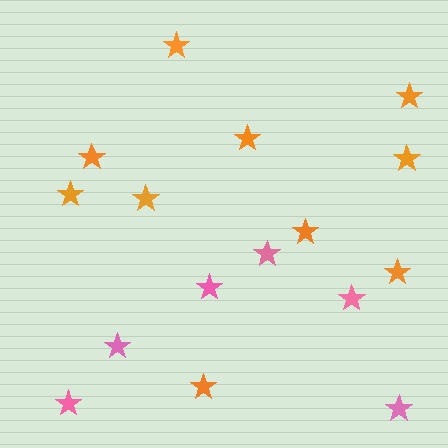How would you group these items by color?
There are 2 groups: one group of pink stars (6) and one group of orange stars (10).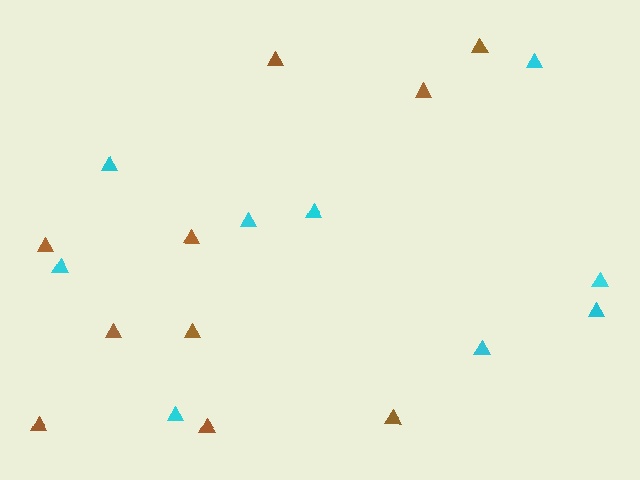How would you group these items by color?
There are 2 groups: one group of brown triangles (10) and one group of cyan triangles (9).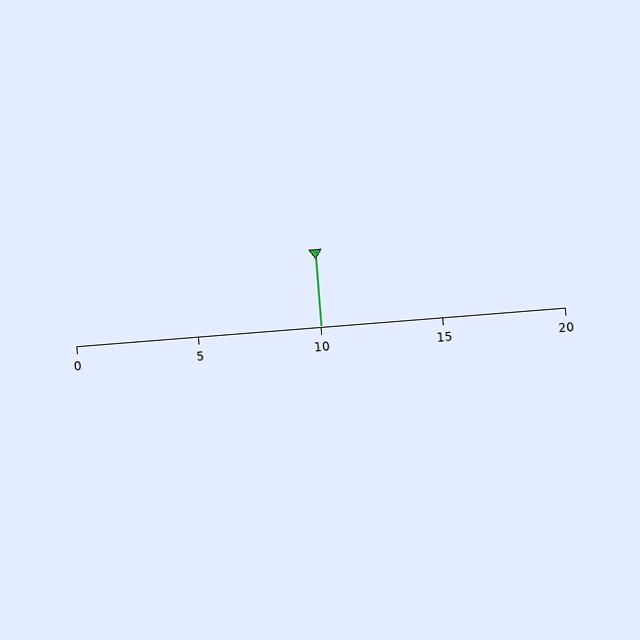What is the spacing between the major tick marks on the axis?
The major ticks are spaced 5 apart.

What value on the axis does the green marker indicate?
The marker indicates approximately 10.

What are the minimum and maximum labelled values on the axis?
The axis runs from 0 to 20.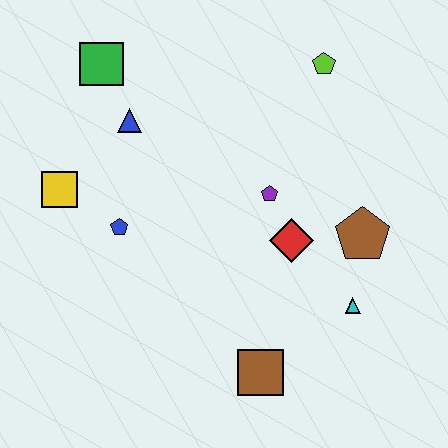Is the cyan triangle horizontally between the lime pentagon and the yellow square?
No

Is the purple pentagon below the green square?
Yes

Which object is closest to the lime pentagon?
The purple pentagon is closest to the lime pentagon.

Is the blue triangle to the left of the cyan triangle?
Yes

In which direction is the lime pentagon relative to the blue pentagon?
The lime pentagon is to the right of the blue pentagon.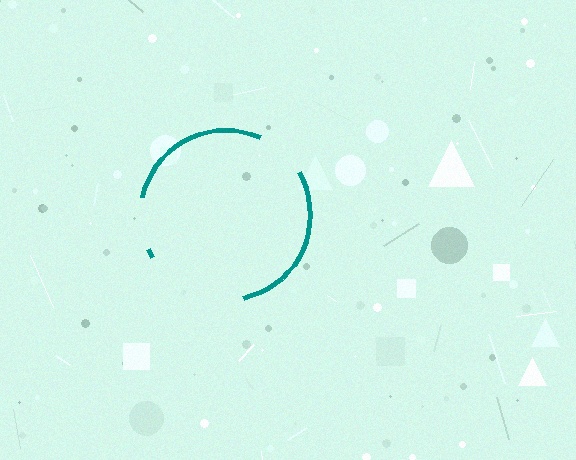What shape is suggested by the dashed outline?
The dashed outline suggests a circle.